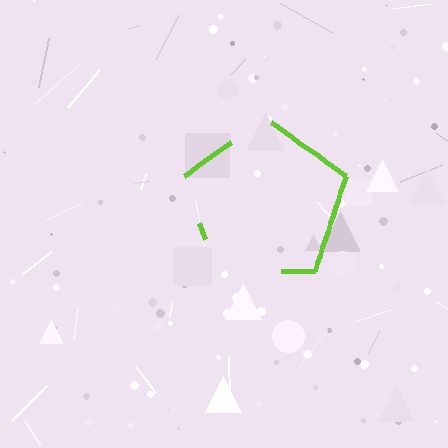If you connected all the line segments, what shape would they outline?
They would outline a pentagon.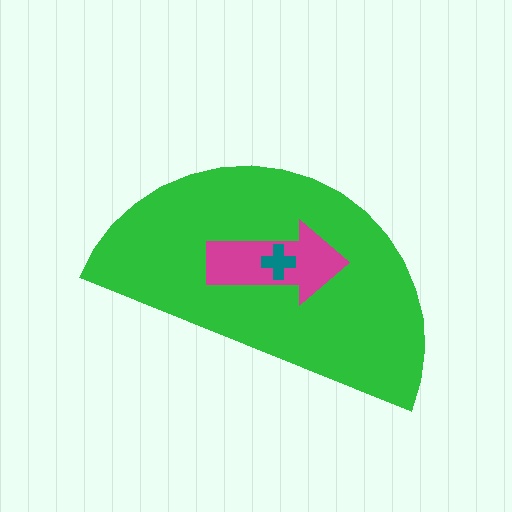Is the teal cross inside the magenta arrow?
Yes.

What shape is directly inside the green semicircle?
The magenta arrow.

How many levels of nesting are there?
3.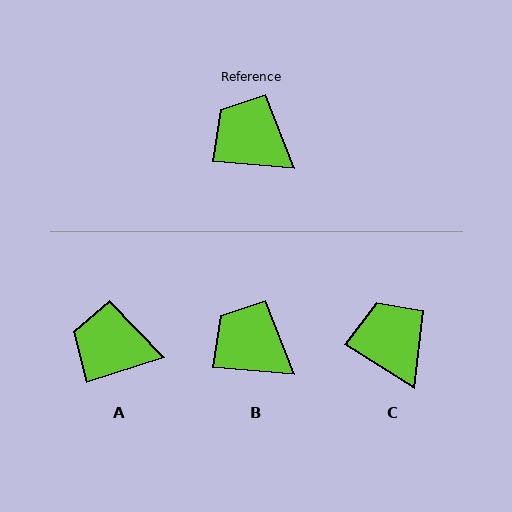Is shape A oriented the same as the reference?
No, it is off by about 22 degrees.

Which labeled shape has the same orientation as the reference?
B.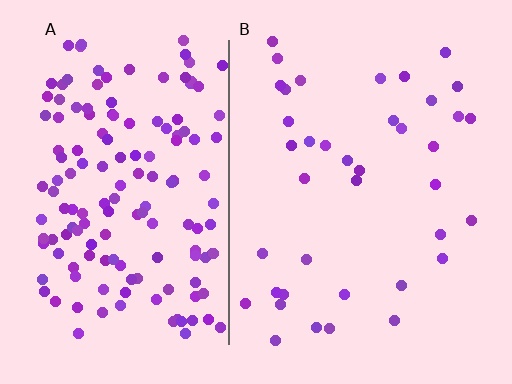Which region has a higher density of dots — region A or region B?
A (the left).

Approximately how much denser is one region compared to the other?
Approximately 4.0× — region A over region B.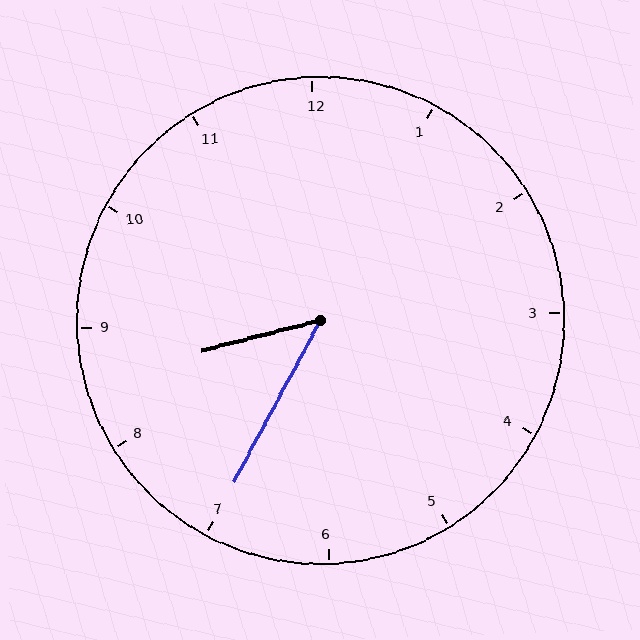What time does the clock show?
8:35.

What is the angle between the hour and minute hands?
Approximately 48 degrees.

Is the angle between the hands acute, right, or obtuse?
It is acute.